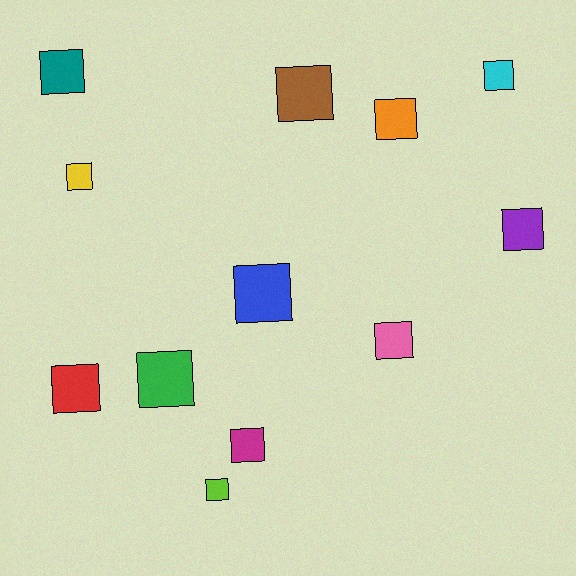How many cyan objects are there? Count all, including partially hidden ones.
There is 1 cyan object.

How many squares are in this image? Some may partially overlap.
There are 12 squares.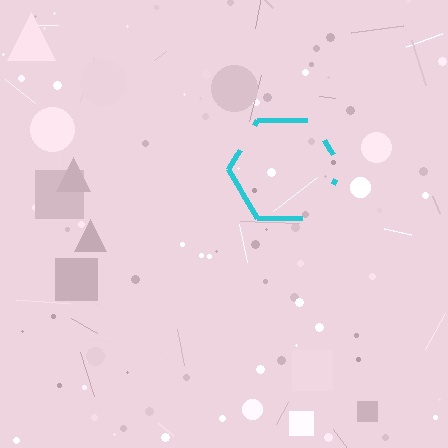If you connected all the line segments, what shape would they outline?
They would outline a hexagon.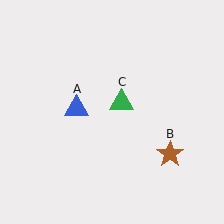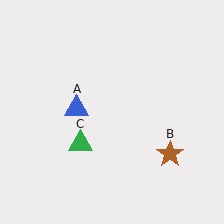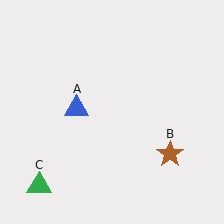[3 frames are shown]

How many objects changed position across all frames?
1 object changed position: green triangle (object C).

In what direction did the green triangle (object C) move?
The green triangle (object C) moved down and to the left.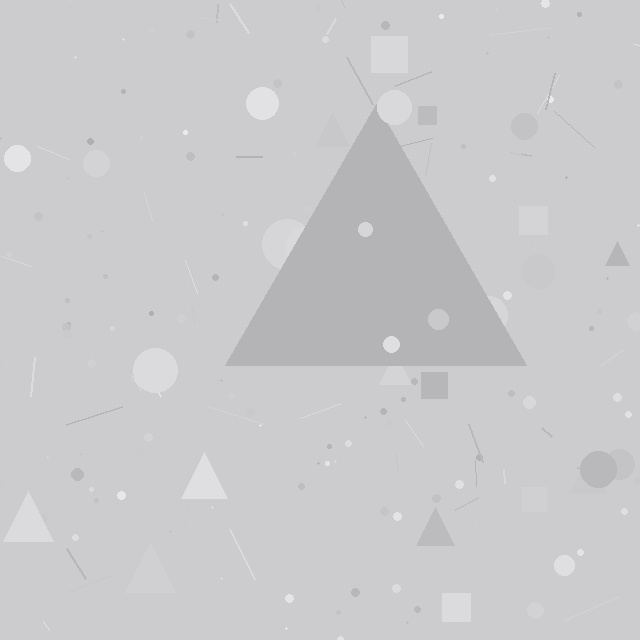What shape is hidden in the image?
A triangle is hidden in the image.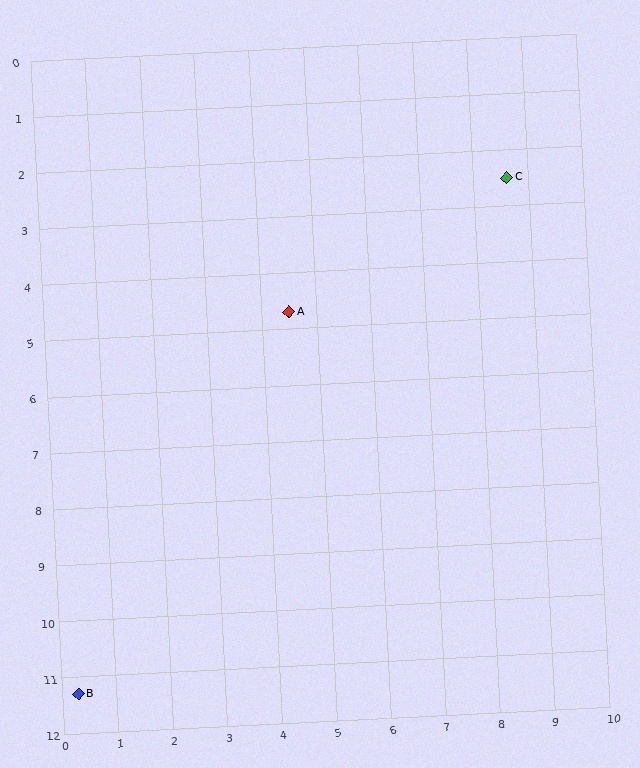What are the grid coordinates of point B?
Point B is at approximately (0.3, 11.3).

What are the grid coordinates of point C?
Point C is at approximately (8.6, 2.5).